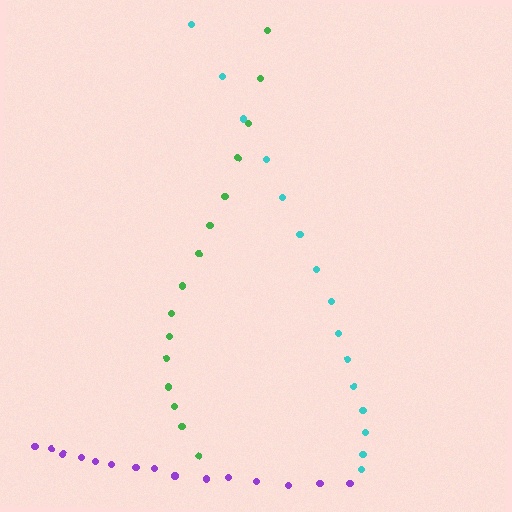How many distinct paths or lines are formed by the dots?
There are 3 distinct paths.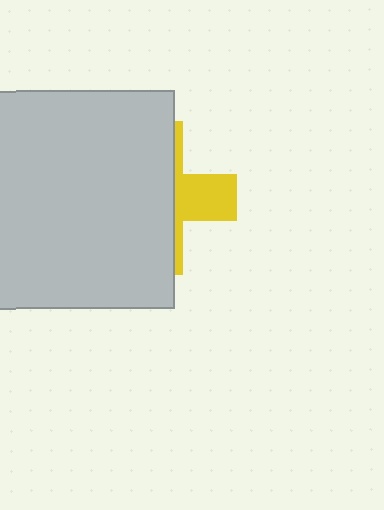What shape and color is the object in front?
The object in front is a light gray square.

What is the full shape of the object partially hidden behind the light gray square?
The partially hidden object is a yellow cross.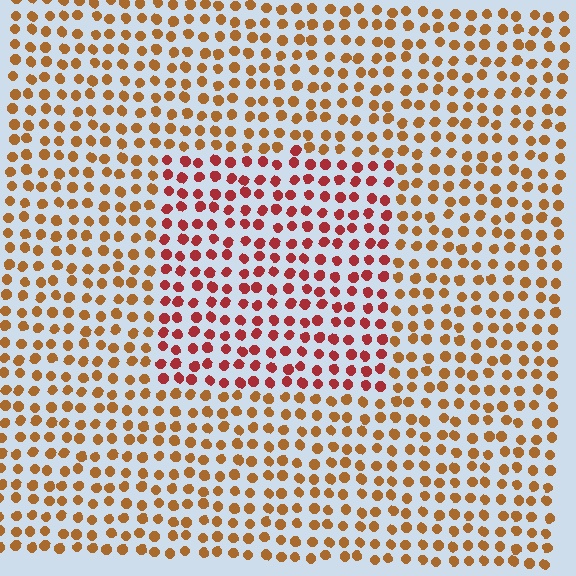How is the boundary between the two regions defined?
The boundary is defined purely by a slight shift in hue (about 34 degrees). Spacing, size, and orientation are identical on both sides.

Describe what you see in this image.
The image is filled with small brown elements in a uniform arrangement. A rectangle-shaped region is visible where the elements are tinted to a slightly different hue, forming a subtle color boundary.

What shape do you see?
I see a rectangle.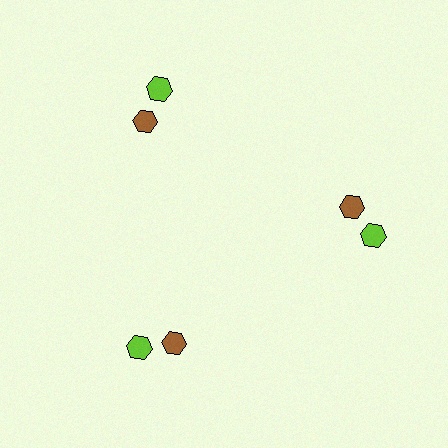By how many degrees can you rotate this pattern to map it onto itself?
The pattern maps onto itself every 120 degrees of rotation.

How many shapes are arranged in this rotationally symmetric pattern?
There are 6 shapes, arranged in 3 groups of 2.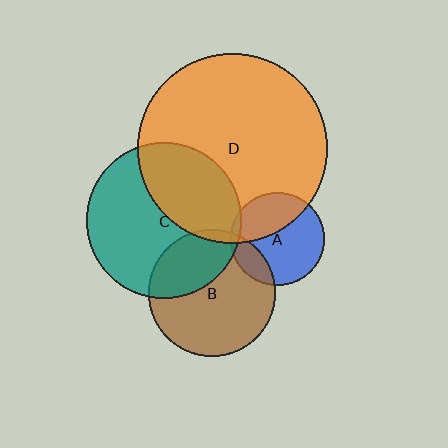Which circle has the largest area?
Circle D (orange).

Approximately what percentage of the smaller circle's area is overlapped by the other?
Approximately 15%.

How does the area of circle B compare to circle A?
Approximately 1.8 times.